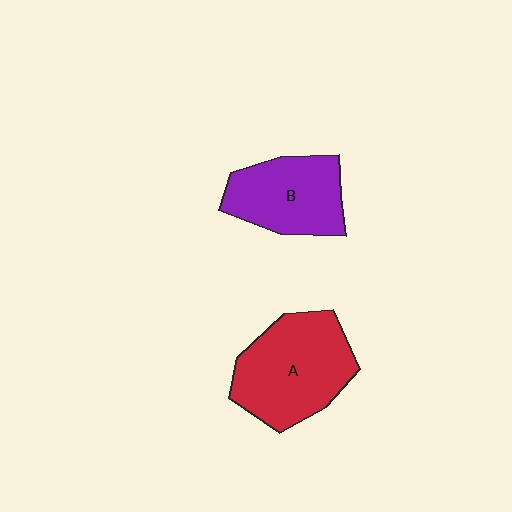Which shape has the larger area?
Shape A (red).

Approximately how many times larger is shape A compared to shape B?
Approximately 1.3 times.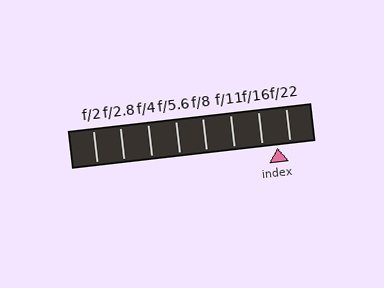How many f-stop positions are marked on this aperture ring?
There are 8 f-stop positions marked.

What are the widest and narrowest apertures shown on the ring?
The widest aperture shown is f/2 and the narrowest is f/22.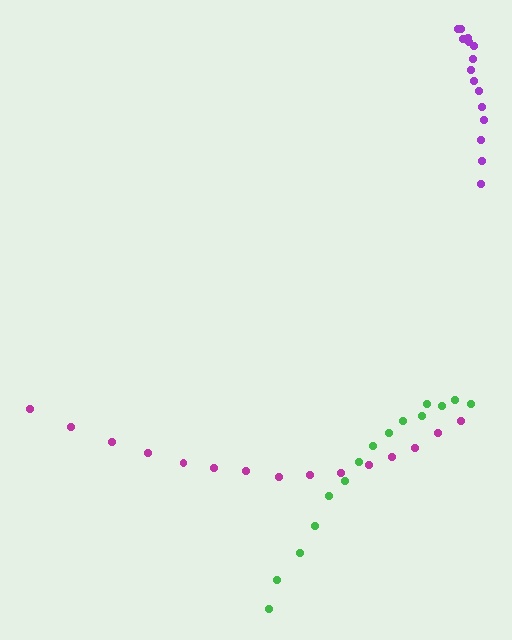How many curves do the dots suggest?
There are 3 distinct paths.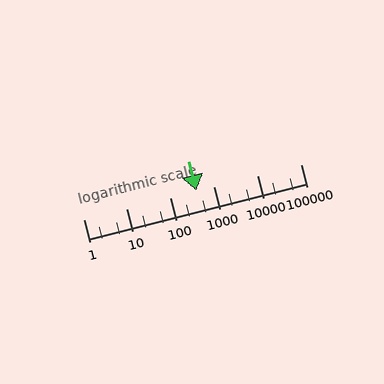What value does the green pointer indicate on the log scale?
The pointer indicates approximately 400.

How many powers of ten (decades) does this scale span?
The scale spans 5 decades, from 1 to 100000.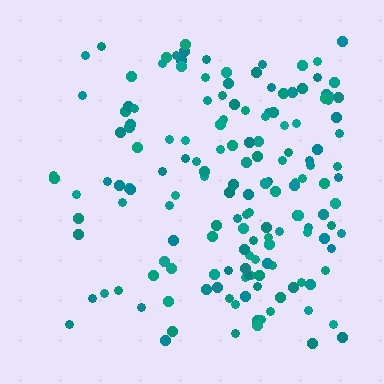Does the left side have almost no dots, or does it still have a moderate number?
Still a moderate number, just noticeably fewer than the right.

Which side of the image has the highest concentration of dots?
The right.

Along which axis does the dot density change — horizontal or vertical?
Horizontal.